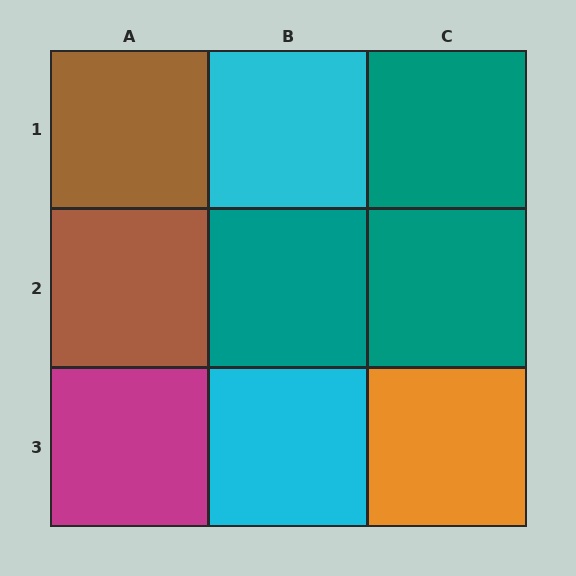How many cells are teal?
3 cells are teal.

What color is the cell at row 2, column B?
Teal.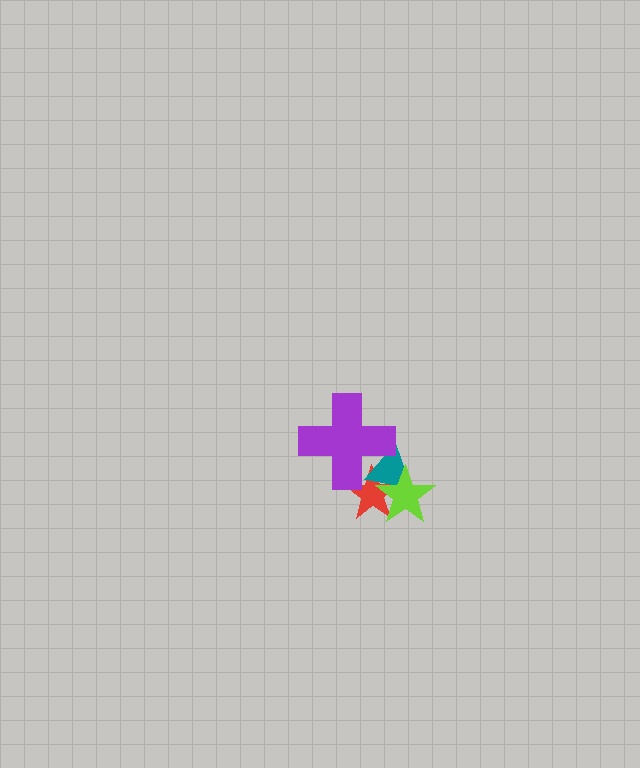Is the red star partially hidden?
Yes, it is partially covered by another shape.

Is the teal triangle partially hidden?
Yes, it is partially covered by another shape.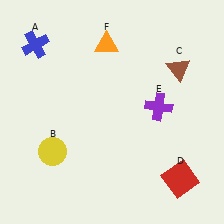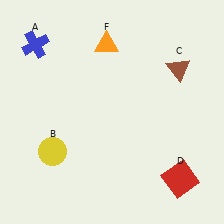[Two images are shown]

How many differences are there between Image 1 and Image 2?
There is 1 difference between the two images.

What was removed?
The purple cross (E) was removed in Image 2.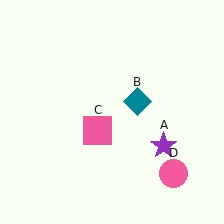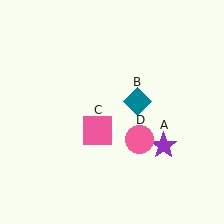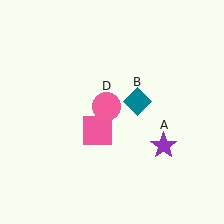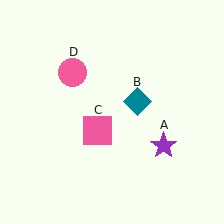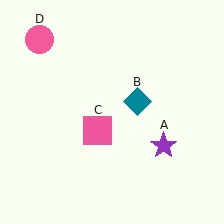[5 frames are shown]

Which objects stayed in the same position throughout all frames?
Purple star (object A) and teal diamond (object B) and pink square (object C) remained stationary.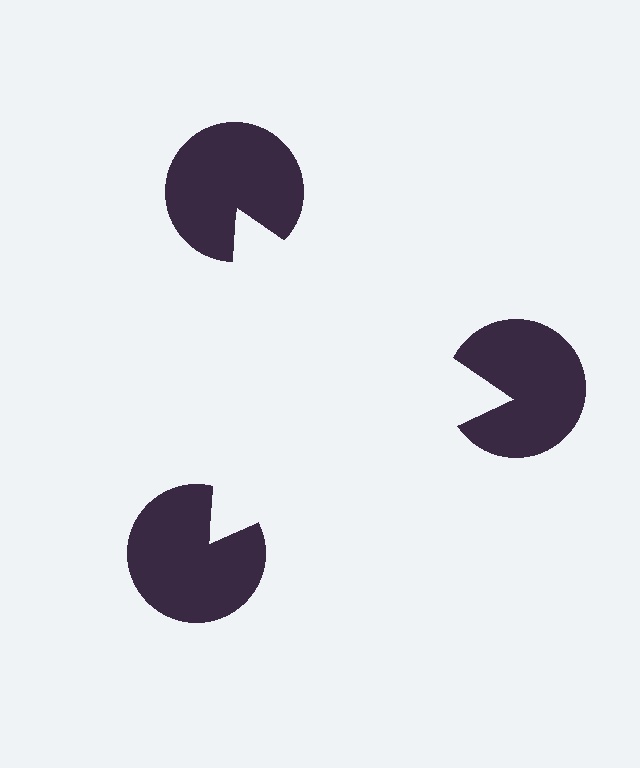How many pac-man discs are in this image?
There are 3 — one at each vertex of the illusory triangle.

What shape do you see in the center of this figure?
An illusory triangle — its edges are inferred from the aligned wedge cuts in the pac-man discs, not physically drawn.